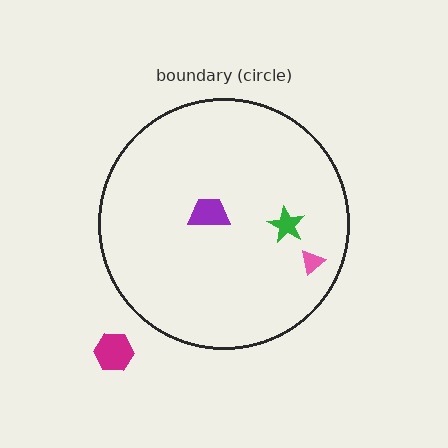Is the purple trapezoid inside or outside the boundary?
Inside.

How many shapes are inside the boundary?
3 inside, 1 outside.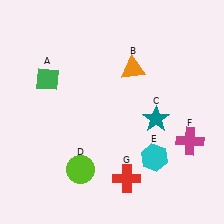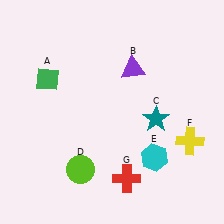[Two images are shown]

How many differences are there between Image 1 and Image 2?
There are 2 differences between the two images.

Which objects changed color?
B changed from orange to purple. F changed from magenta to yellow.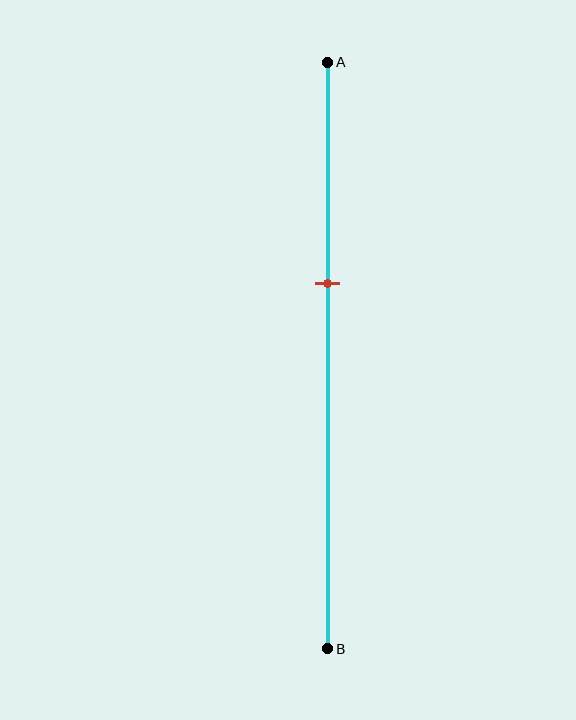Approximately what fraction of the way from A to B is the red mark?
The red mark is approximately 40% of the way from A to B.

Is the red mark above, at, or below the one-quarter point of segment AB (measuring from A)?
The red mark is below the one-quarter point of segment AB.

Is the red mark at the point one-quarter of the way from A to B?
No, the mark is at about 40% from A, not at the 25% one-quarter point.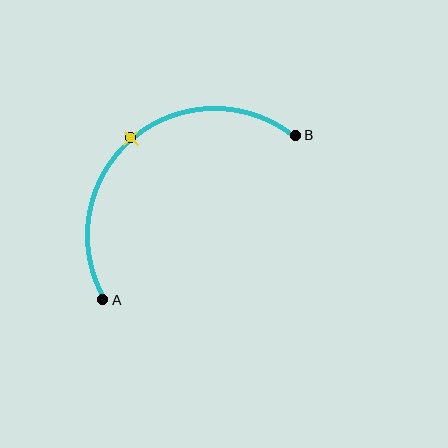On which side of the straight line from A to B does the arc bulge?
The arc bulges above and to the left of the straight line connecting A and B.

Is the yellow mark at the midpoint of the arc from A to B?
Yes. The yellow mark lies on the arc at equal arc-length from both A and B — it is the arc midpoint.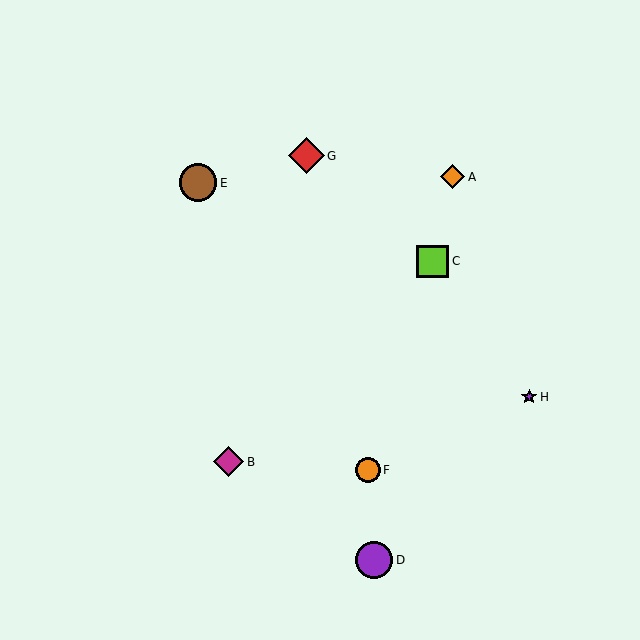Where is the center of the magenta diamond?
The center of the magenta diamond is at (229, 462).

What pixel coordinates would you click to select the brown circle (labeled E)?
Click at (198, 183) to select the brown circle E.